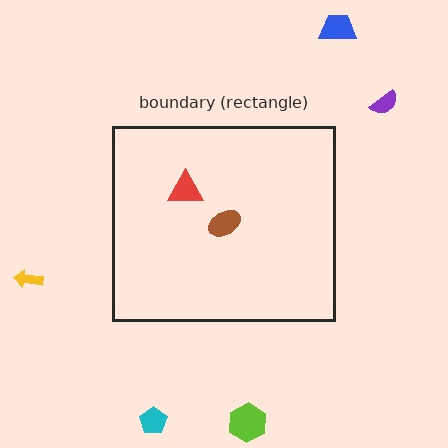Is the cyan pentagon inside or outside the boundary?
Outside.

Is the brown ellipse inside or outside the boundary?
Inside.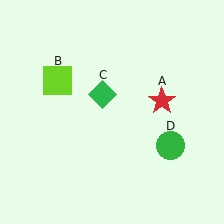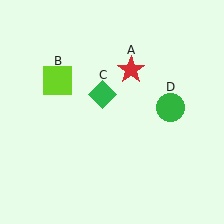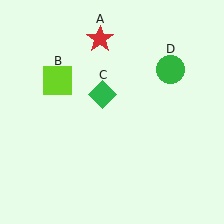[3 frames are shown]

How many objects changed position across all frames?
2 objects changed position: red star (object A), green circle (object D).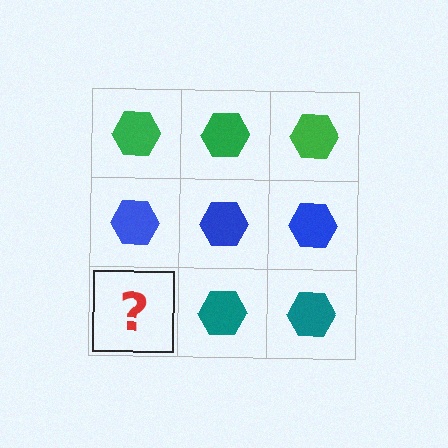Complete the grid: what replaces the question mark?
The question mark should be replaced with a teal hexagon.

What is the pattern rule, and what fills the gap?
The rule is that each row has a consistent color. The gap should be filled with a teal hexagon.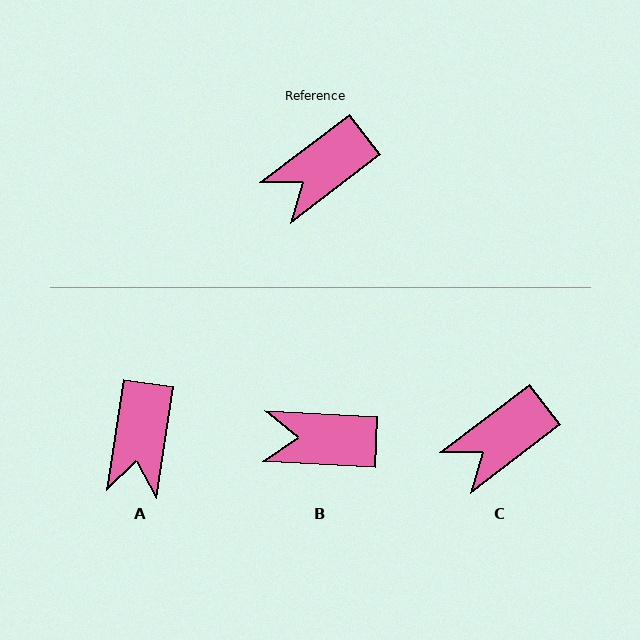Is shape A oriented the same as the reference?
No, it is off by about 44 degrees.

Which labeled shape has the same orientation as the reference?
C.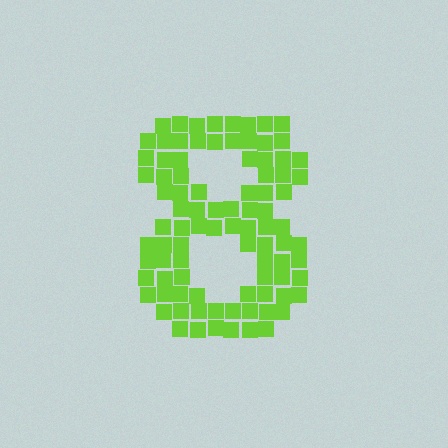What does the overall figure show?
The overall figure shows the digit 8.